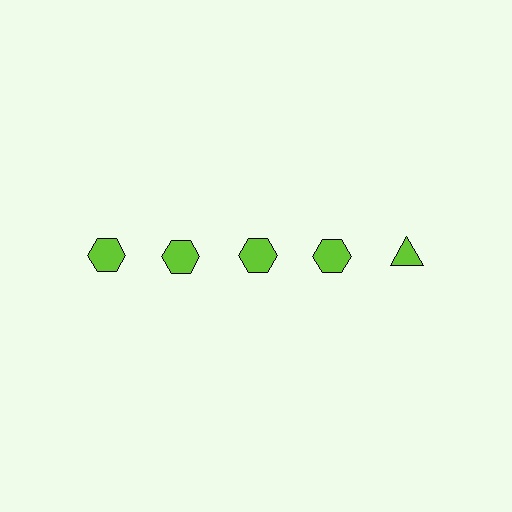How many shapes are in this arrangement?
There are 5 shapes arranged in a grid pattern.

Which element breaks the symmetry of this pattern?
The lime triangle in the top row, rightmost column breaks the symmetry. All other shapes are lime hexagons.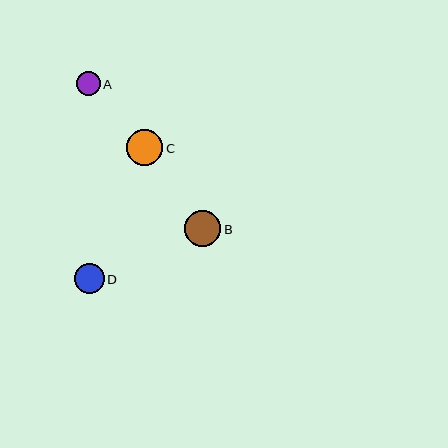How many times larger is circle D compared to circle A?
Circle D is approximately 1.3 times the size of circle A.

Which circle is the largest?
Circle C is the largest with a size of approximately 37 pixels.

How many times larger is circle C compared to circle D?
Circle C is approximately 1.2 times the size of circle D.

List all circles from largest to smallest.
From largest to smallest: C, B, D, A.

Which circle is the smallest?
Circle A is the smallest with a size of approximately 24 pixels.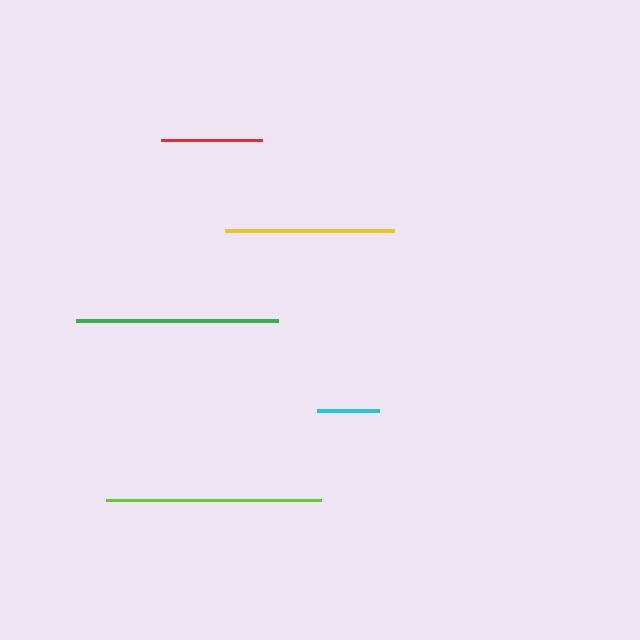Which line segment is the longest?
The lime line is the longest at approximately 215 pixels.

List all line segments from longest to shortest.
From longest to shortest: lime, green, yellow, red, cyan.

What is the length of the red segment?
The red segment is approximately 101 pixels long.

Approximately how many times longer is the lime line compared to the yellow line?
The lime line is approximately 1.3 times the length of the yellow line.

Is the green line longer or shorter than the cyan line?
The green line is longer than the cyan line.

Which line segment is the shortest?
The cyan line is the shortest at approximately 62 pixels.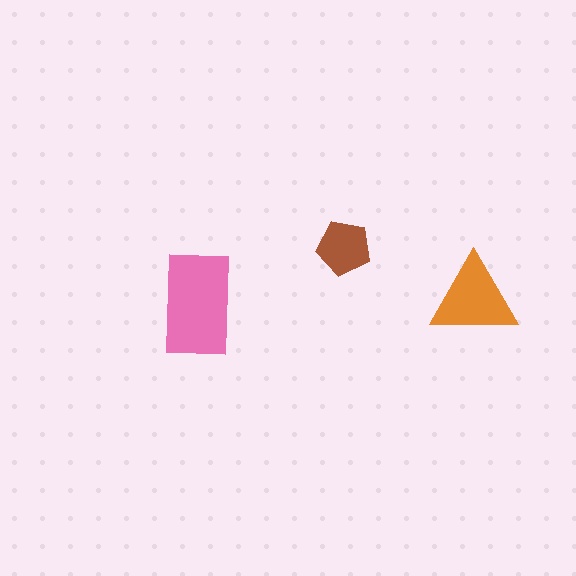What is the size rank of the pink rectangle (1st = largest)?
1st.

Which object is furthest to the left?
The pink rectangle is leftmost.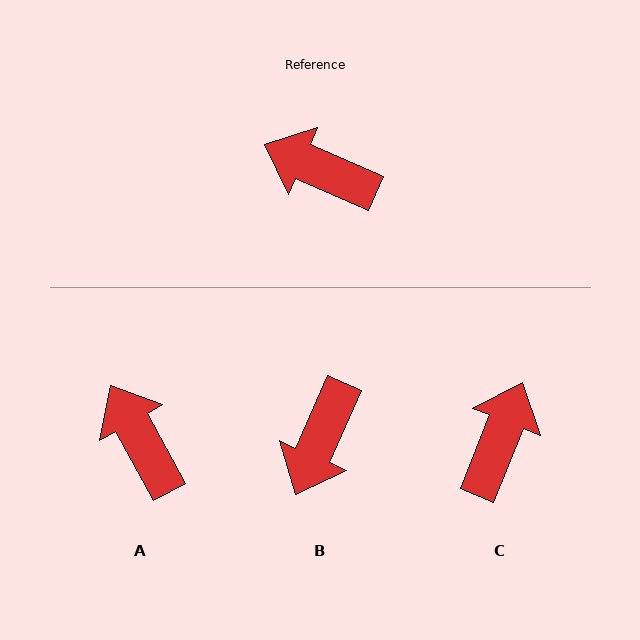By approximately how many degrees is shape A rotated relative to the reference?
Approximately 37 degrees clockwise.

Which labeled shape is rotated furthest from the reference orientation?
B, about 90 degrees away.